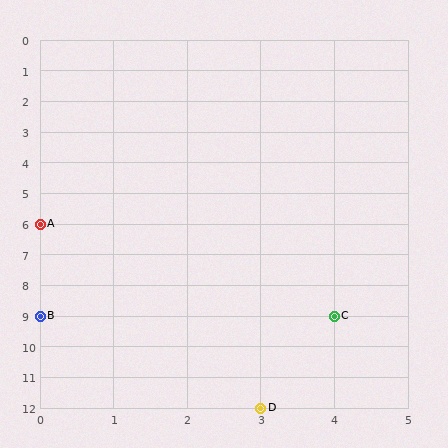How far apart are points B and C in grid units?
Points B and C are 4 columns apart.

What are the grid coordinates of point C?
Point C is at grid coordinates (4, 9).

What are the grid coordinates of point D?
Point D is at grid coordinates (3, 12).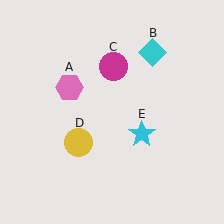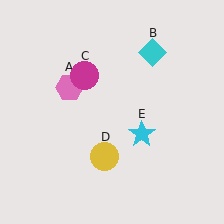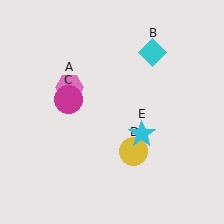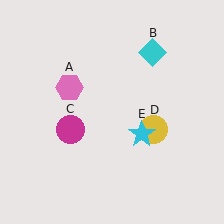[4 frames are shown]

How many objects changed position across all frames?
2 objects changed position: magenta circle (object C), yellow circle (object D).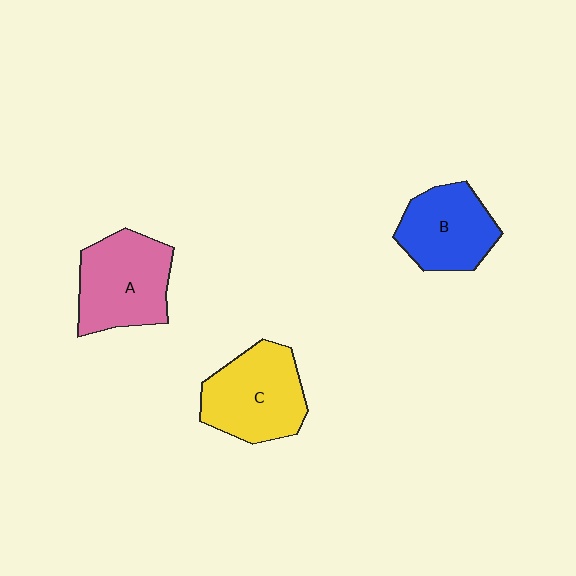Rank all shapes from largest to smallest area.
From largest to smallest: C (yellow), A (pink), B (blue).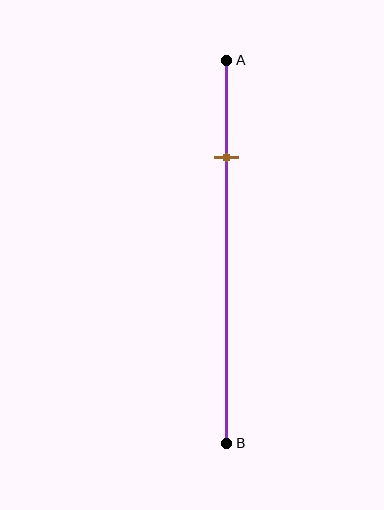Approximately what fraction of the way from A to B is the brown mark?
The brown mark is approximately 25% of the way from A to B.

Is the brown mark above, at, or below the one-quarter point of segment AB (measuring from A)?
The brown mark is approximately at the one-quarter point of segment AB.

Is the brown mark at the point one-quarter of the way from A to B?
Yes, the mark is approximately at the one-quarter point.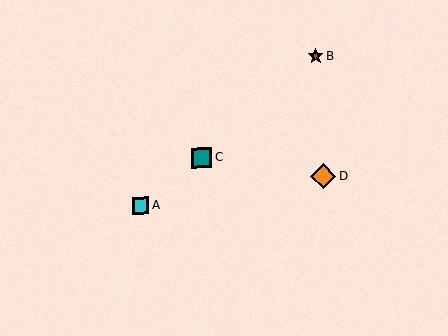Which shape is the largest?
The orange diamond (labeled D) is the largest.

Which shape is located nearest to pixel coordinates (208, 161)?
The teal square (labeled C) at (202, 158) is nearest to that location.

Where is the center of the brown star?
The center of the brown star is at (316, 56).